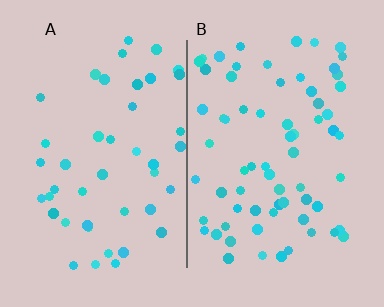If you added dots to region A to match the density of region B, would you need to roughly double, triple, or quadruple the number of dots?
Approximately double.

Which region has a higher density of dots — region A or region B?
B (the right).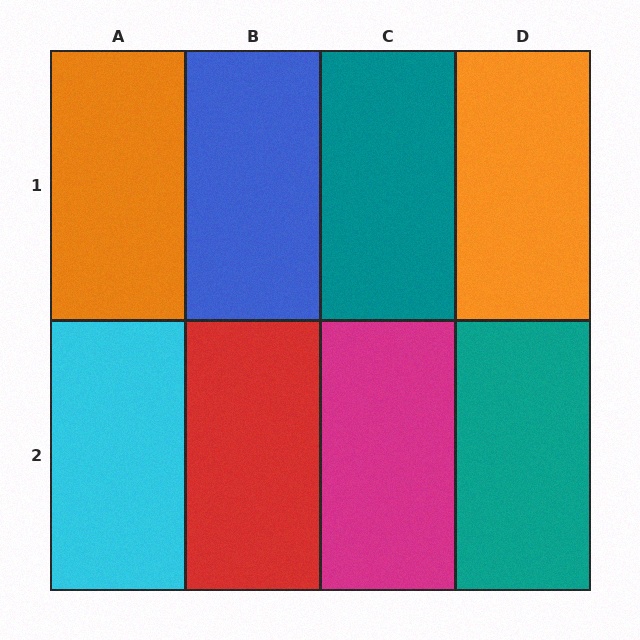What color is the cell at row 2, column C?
Magenta.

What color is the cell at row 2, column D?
Teal.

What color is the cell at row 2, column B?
Red.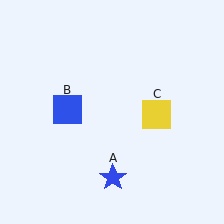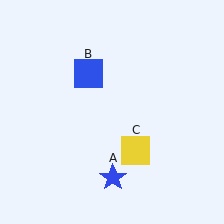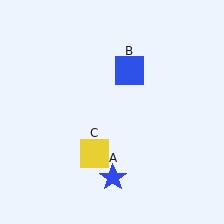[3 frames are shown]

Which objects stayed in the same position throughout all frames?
Blue star (object A) remained stationary.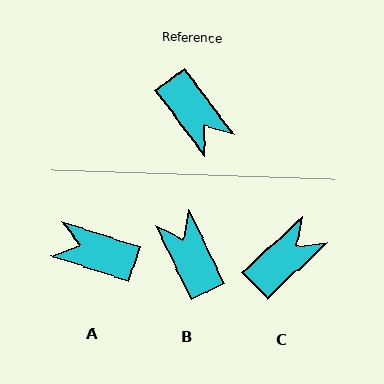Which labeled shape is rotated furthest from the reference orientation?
B, about 168 degrees away.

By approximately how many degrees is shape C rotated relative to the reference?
Approximately 96 degrees counter-clockwise.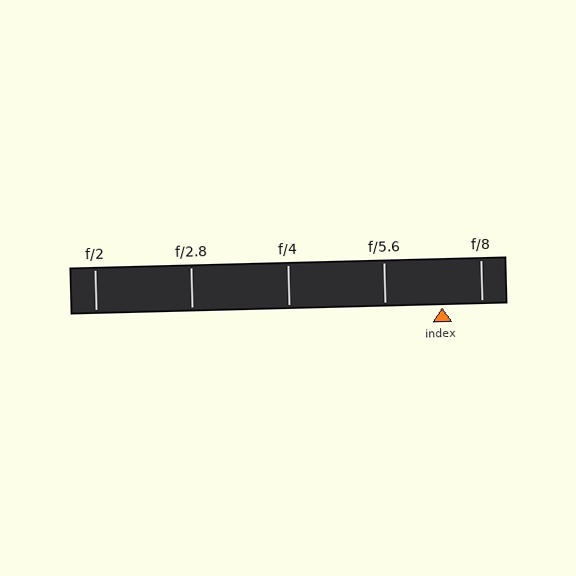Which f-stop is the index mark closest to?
The index mark is closest to f/8.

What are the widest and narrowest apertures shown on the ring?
The widest aperture shown is f/2 and the narrowest is f/8.